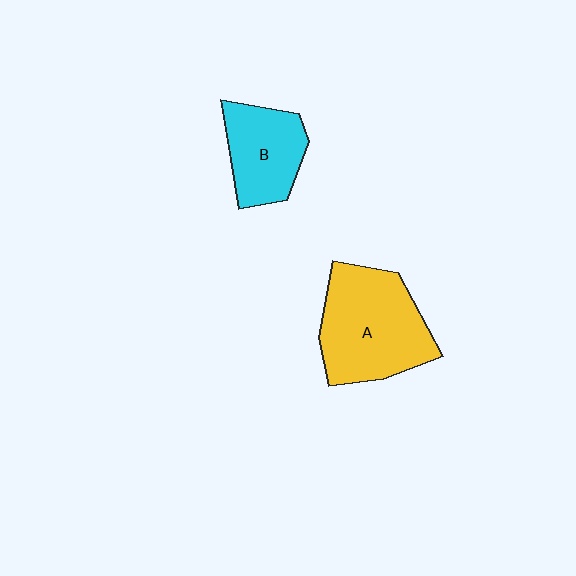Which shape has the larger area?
Shape A (yellow).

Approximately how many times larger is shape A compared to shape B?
Approximately 1.6 times.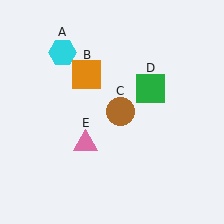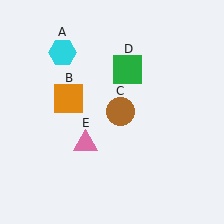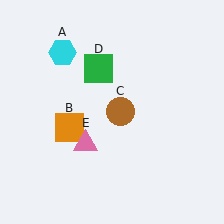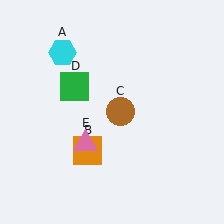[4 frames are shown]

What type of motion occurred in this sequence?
The orange square (object B), green square (object D) rotated counterclockwise around the center of the scene.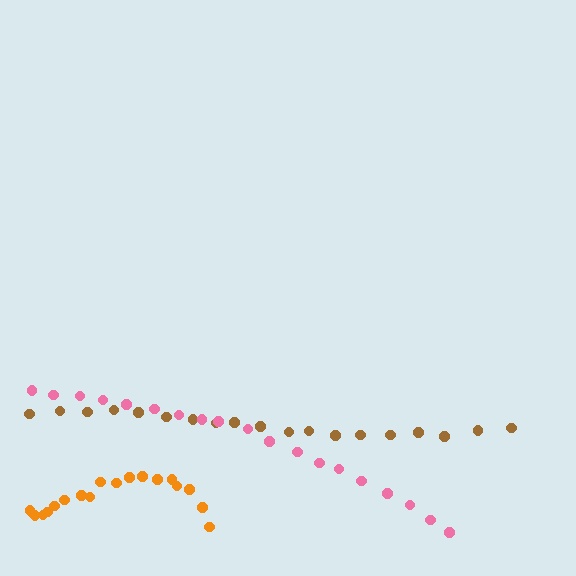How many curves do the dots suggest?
There are 3 distinct paths.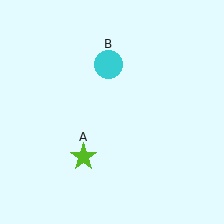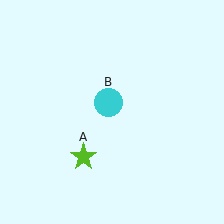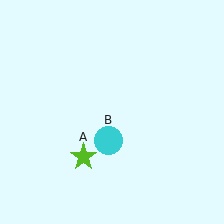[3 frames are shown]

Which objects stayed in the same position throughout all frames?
Lime star (object A) remained stationary.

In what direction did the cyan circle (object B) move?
The cyan circle (object B) moved down.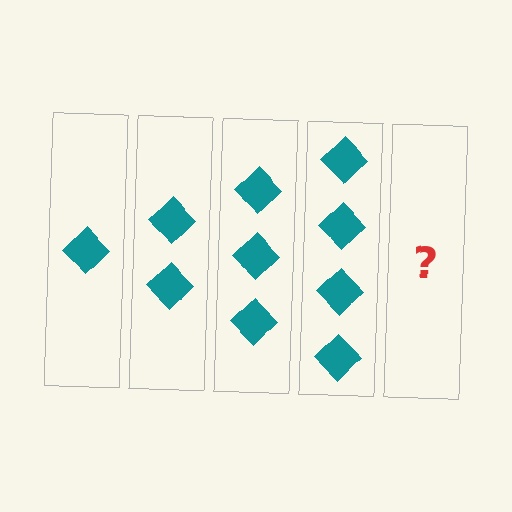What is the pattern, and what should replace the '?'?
The pattern is that each step adds one more diamond. The '?' should be 5 diamonds.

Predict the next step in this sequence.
The next step is 5 diamonds.